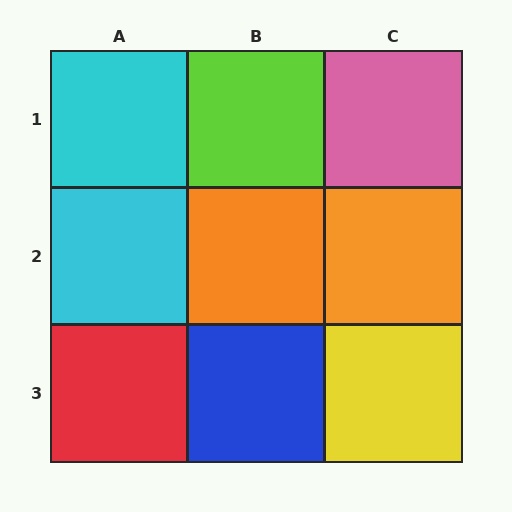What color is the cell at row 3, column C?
Yellow.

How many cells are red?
1 cell is red.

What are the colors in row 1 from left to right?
Cyan, lime, pink.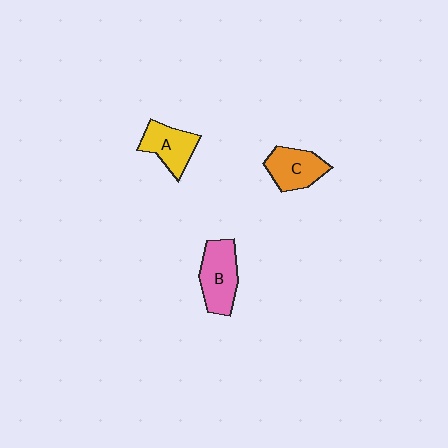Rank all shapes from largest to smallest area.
From largest to smallest: B (pink), C (orange), A (yellow).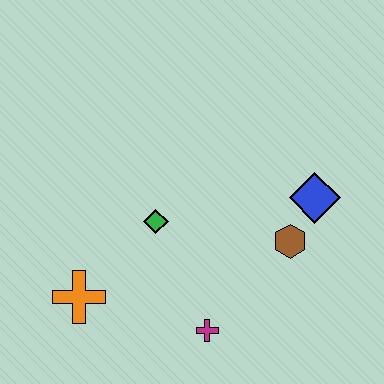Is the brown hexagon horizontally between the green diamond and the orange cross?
No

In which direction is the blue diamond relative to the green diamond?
The blue diamond is to the right of the green diamond.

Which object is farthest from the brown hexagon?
The orange cross is farthest from the brown hexagon.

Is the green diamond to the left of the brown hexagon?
Yes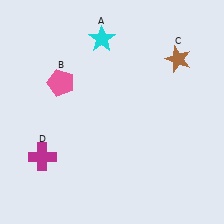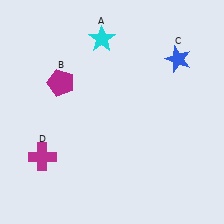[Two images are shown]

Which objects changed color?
B changed from pink to magenta. C changed from brown to blue.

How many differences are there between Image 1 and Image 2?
There are 2 differences between the two images.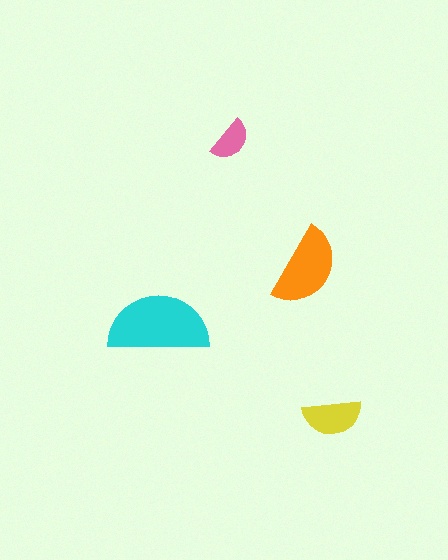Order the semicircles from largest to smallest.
the cyan one, the orange one, the yellow one, the pink one.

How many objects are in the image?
There are 4 objects in the image.